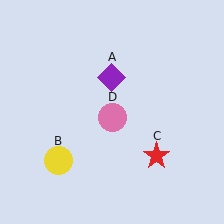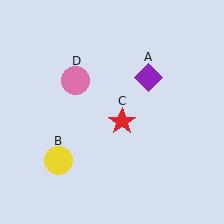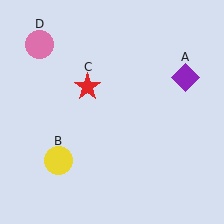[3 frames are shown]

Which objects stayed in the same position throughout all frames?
Yellow circle (object B) remained stationary.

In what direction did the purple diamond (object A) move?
The purple diamond (object A) moved right.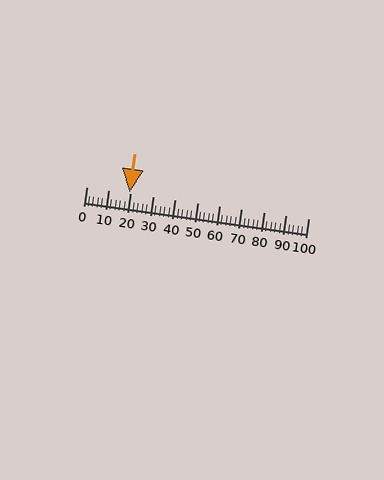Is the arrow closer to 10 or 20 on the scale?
The arrow is closer to 20.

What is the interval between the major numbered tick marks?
The major tick marks are spaced 10 units apart.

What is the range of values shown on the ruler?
The ruler shows values from 0 to 100.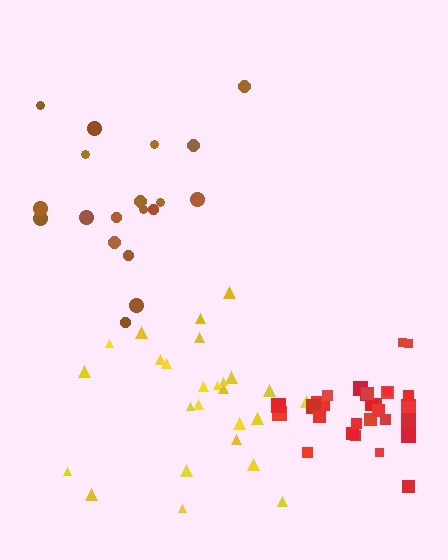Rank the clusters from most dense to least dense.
red, yellow, brown.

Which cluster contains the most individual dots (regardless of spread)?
Red (31).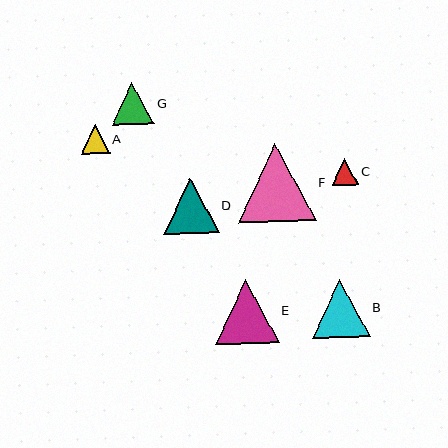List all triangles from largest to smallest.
From largest to smallest: F, E, B, D, G, A, C.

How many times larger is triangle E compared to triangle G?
Triangle E is approximately 1.5 times the size of triangle G.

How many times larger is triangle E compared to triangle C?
Triangle E is approximately 2.4 times the size of triangle C.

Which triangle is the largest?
Triangle F is the largest with a size of approximately 78 pixels.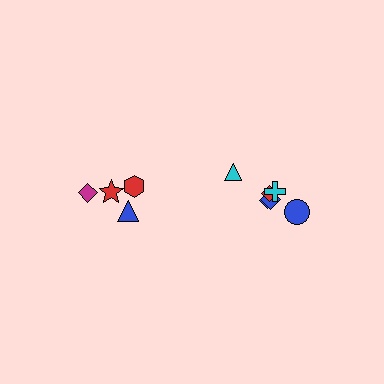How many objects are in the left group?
There are 4 objects.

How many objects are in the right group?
There are 6 objects.